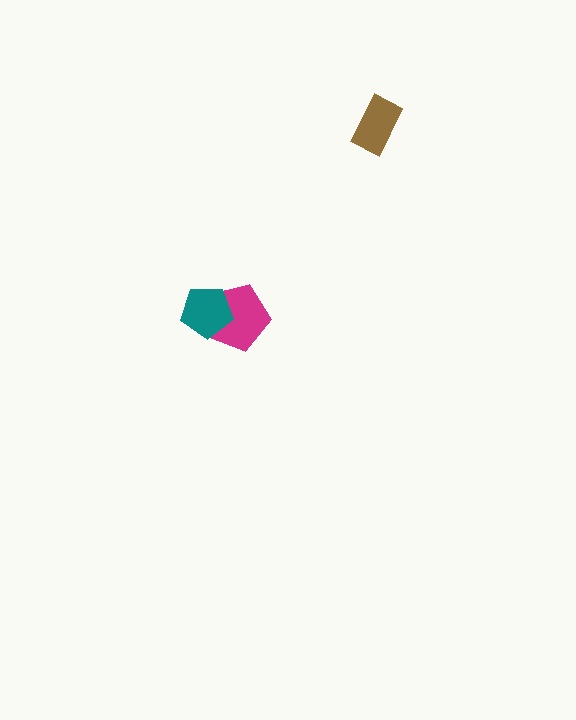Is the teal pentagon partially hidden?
No, no other shape covers it.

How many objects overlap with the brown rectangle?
0 objects overlap with the brown rectangle.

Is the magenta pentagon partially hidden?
Yes, it is partially covered by another shape.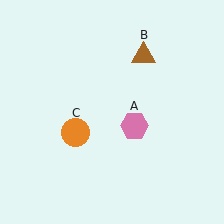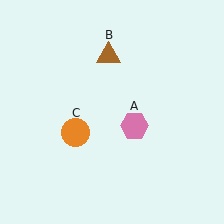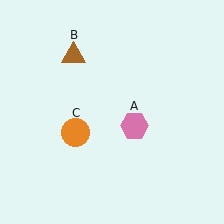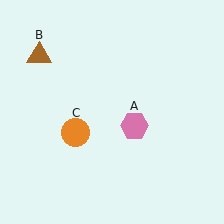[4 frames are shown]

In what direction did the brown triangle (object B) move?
The brown triangle (object B) moved left.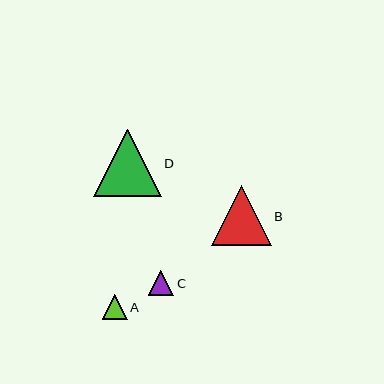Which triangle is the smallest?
Triangle A is the smallest with a size of approximately 25 pixels.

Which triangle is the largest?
Triangle D is the largest with a size of approximately 68 pixels.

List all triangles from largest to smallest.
From largest to smallest: D, B, C, A.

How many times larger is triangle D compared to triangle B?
Triangle D is approximately 1.1 times the size of triangle B.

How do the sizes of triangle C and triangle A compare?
Triangle C and triangle A are approximately the same size.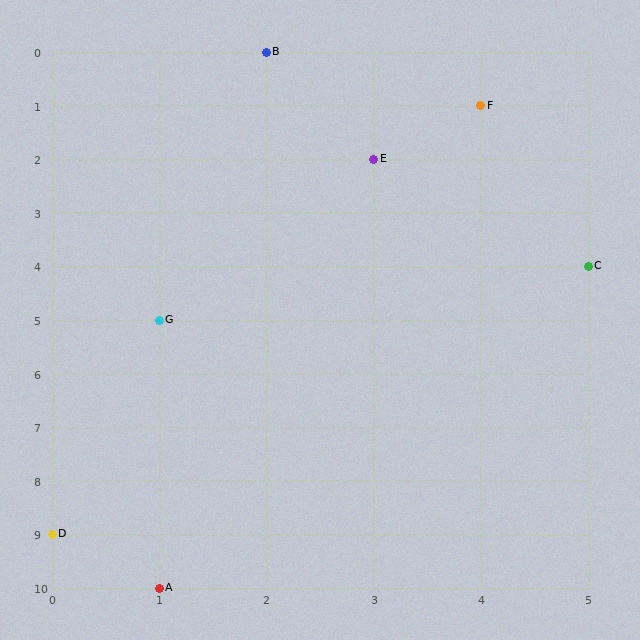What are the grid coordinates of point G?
Point G is at grid coordinates (1, 5).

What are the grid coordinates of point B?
Point B is at grid coordinates (2, 0).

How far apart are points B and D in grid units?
Points B and D are 2 columns and 9 rows apart (about 9.2 grid units diagonally).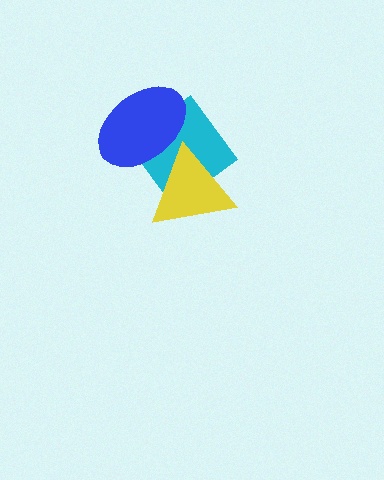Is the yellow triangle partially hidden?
No, no other shape covers it.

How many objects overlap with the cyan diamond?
2 objects overlap with the cyan diamond.